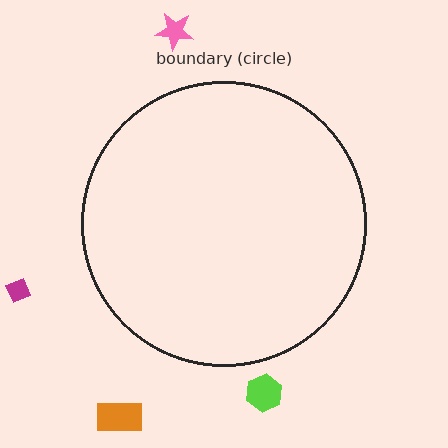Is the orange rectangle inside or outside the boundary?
Outside.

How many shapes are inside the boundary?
0 inside, 4 outside.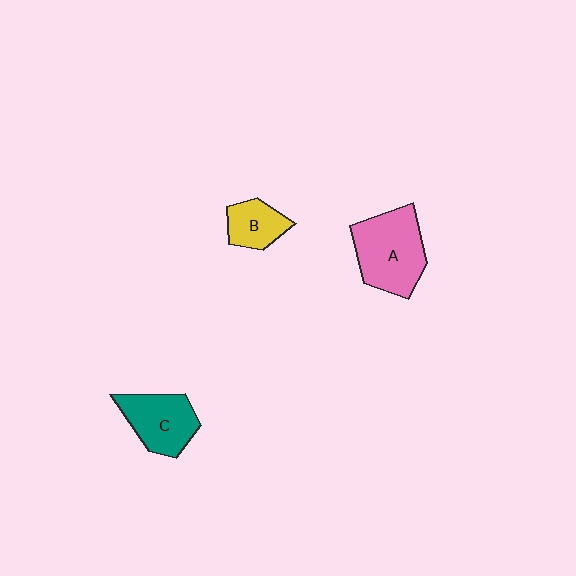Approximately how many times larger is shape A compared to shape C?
Approximately 1.3 times.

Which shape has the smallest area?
Shape B (yellow).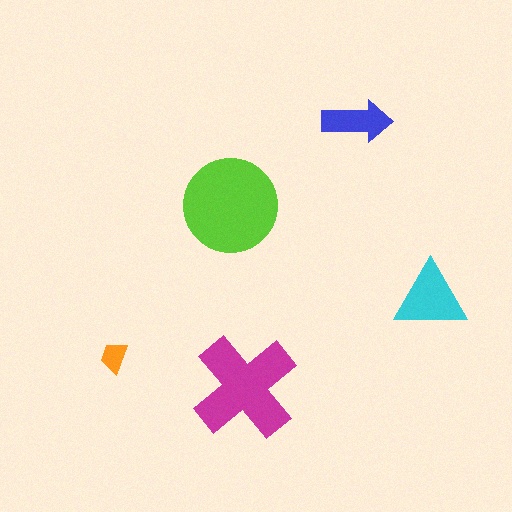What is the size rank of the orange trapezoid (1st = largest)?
5th.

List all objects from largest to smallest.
The lime circle, the magenta cross, the cyan triangle, the blue arrow, the orange trapezoid.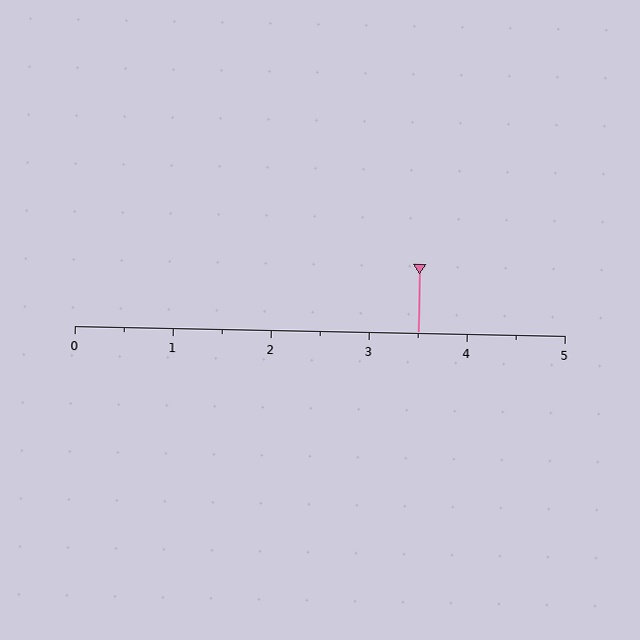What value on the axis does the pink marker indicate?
The marker indicates approximately 3.5.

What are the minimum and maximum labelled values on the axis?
The axis runs from 0 to 5.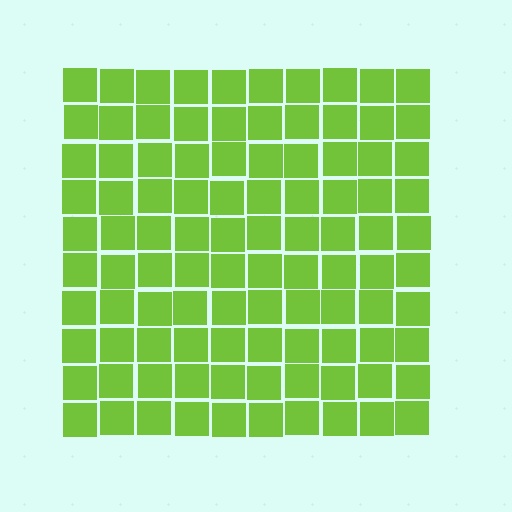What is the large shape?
The large shape is a square.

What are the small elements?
The small elements are squares.